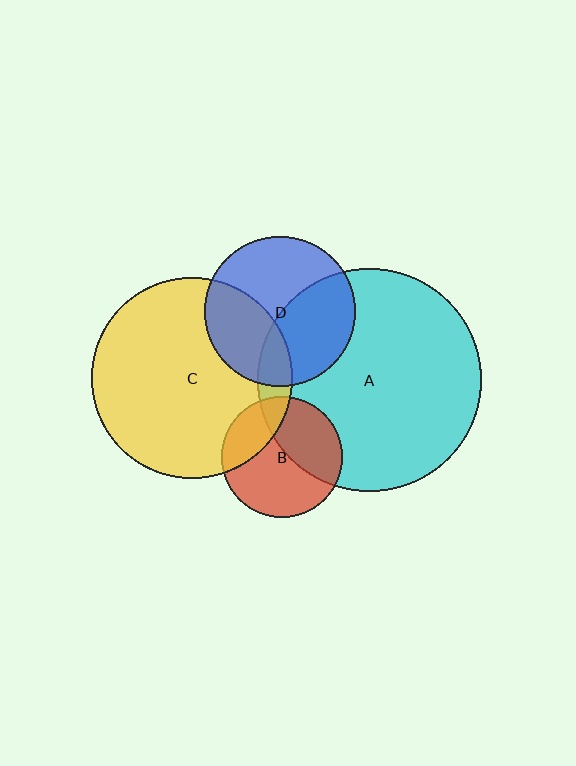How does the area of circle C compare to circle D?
Approximately 1.8 times.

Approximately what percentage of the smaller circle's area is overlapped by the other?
Approximately 40%.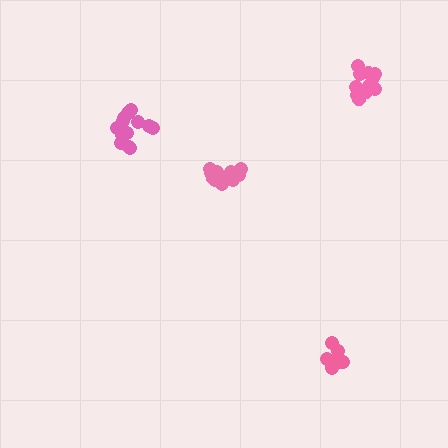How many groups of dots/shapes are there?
There are 4 groups.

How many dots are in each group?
Group 1: 13 dots, Group 2: 8 dots, Group 3: 12 dots, Group 4: 13 dots (46 total).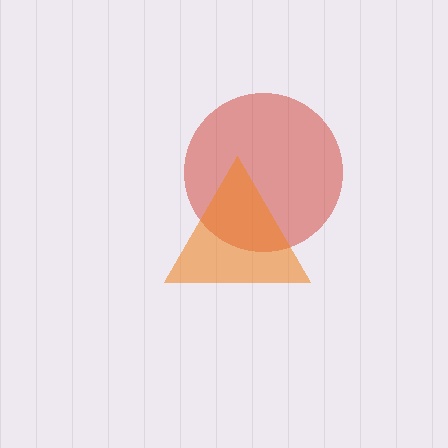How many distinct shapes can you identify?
There are 2 distinct shapes: a red circle, an orange triangle.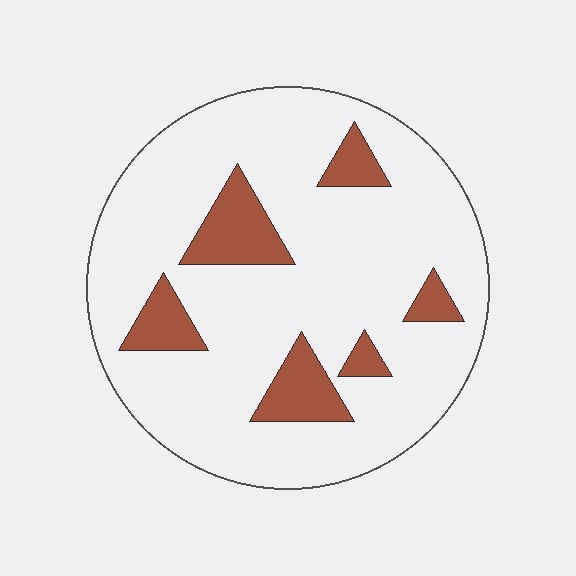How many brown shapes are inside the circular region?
6.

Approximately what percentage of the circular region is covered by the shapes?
Approximately 15%.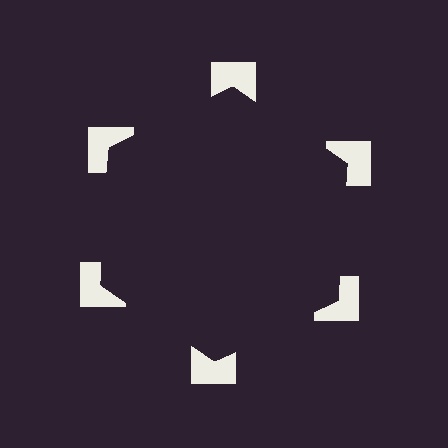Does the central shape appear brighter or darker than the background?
It typically appears slightly darker than the background, even though no actual brightness change is drawn.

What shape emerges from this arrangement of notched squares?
An illusory hexagon — its edges are inferred from the aligned wedge cuts in the notched squares, not physically drawn.